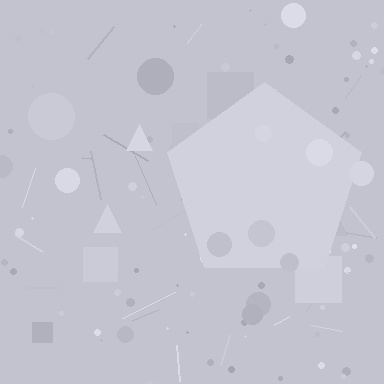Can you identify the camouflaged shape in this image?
The camouflaged shape is a pentagon.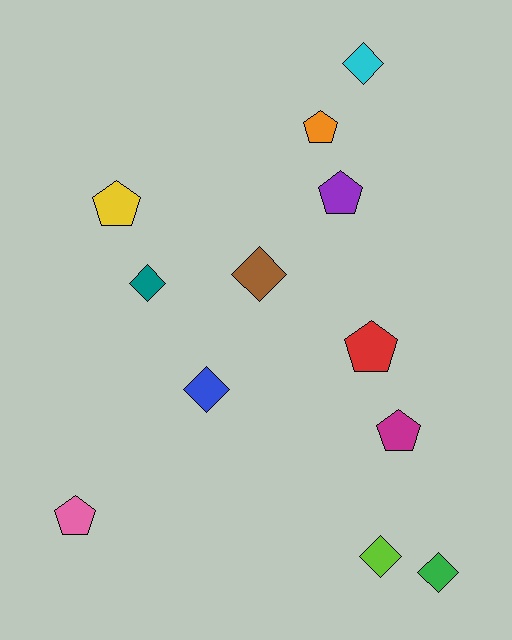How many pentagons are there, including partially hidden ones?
There are 6 pentagons.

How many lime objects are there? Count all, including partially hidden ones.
There is 1 lime object.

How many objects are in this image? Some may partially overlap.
There are 12 objects.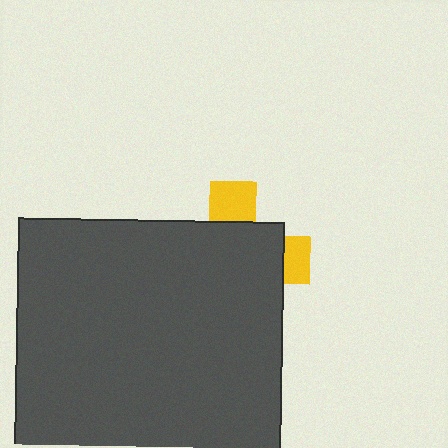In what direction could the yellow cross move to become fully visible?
The yellow cross could move toward the upper-right. That would shift it out from behind the dark gray square entirely.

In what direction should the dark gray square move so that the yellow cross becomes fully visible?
The dark gray square should move toward the lower-left. That is the shortest direction to clear the overlap and leave the yellow cross fully visible.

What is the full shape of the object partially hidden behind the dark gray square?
The partially hidden object is a yellow cross.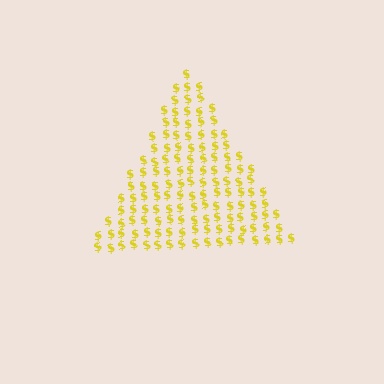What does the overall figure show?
The overall figure shows a triangle.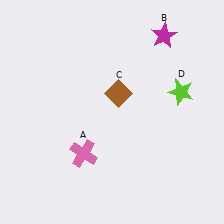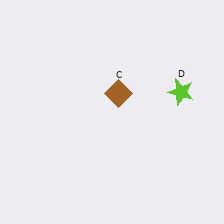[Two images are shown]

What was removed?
The pink cross (A), the magenta star (B) were removed in Image 2.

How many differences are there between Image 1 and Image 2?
There are 2 differences between the two images.